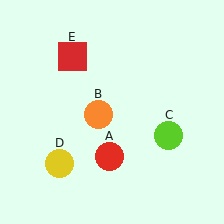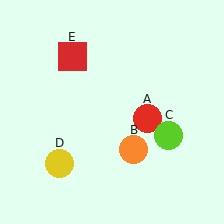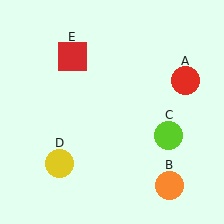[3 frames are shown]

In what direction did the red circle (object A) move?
The red circle (object A) moved up and to the right.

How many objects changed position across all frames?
2 objects changed position: red circle (object A), orange circle (object B).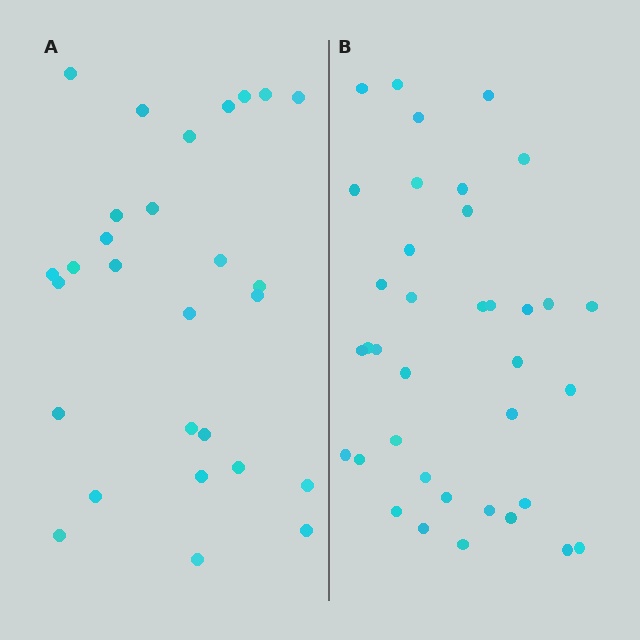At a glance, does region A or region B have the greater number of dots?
Region B (the right region) has more dots.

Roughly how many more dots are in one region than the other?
Region B has roughly 8 or so more dots than region A.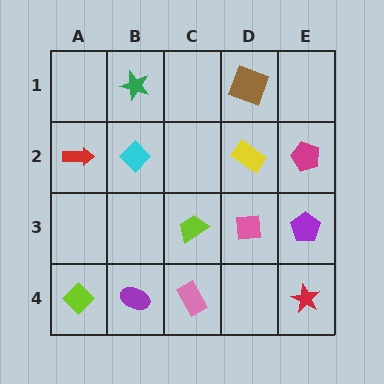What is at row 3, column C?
A lime trapezoid.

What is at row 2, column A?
A red arrow.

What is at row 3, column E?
A purple pentagon.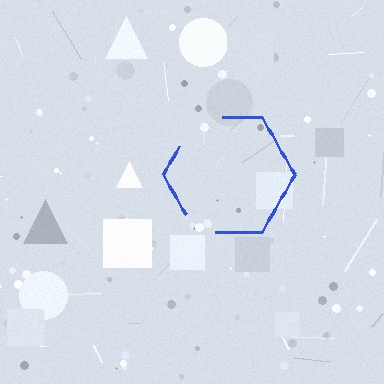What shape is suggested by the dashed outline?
The dashed outline suggests a hexagon.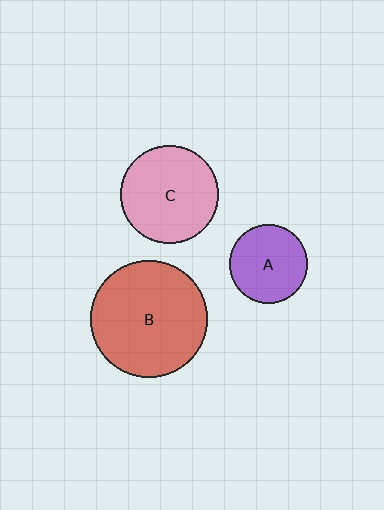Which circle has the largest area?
Circle B (red).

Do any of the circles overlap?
No, none of the circles overlap.